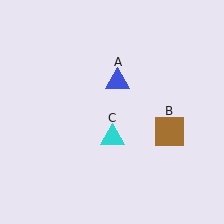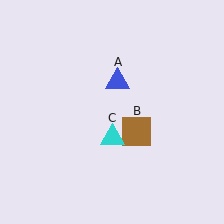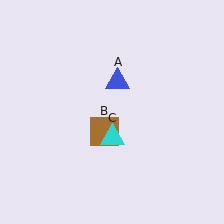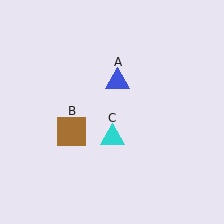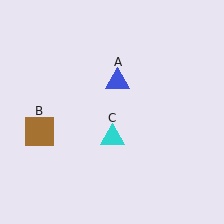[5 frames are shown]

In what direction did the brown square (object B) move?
The brown square (object B) moved left.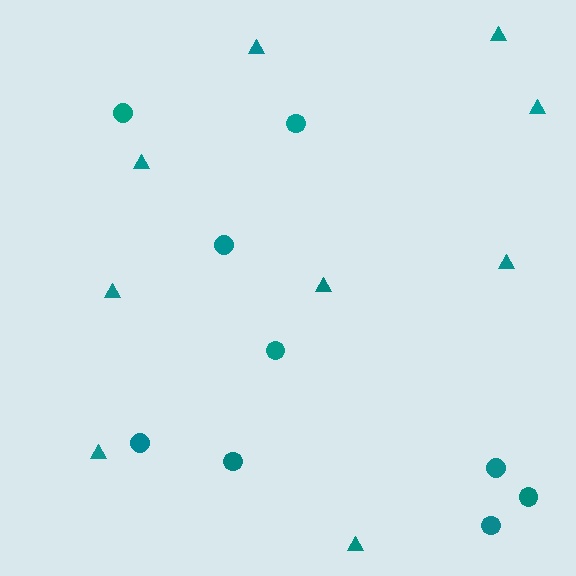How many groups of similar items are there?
There are 2 groups: one group of triangles (9) and one group of circles (9).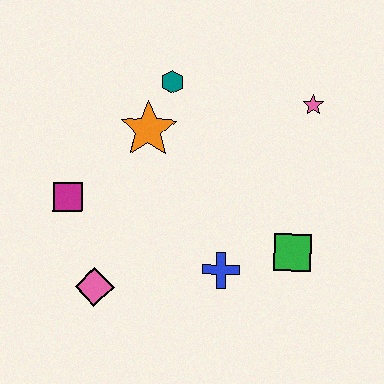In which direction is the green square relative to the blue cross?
The green square is to the right of the blue cross.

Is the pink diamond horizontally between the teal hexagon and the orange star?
No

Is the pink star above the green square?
Yes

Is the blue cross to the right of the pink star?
No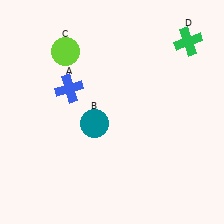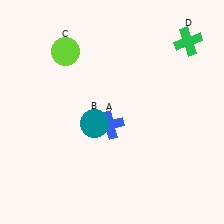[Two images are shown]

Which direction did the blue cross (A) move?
The blue cross (A) moved right.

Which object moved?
The blue cross (A) moved right.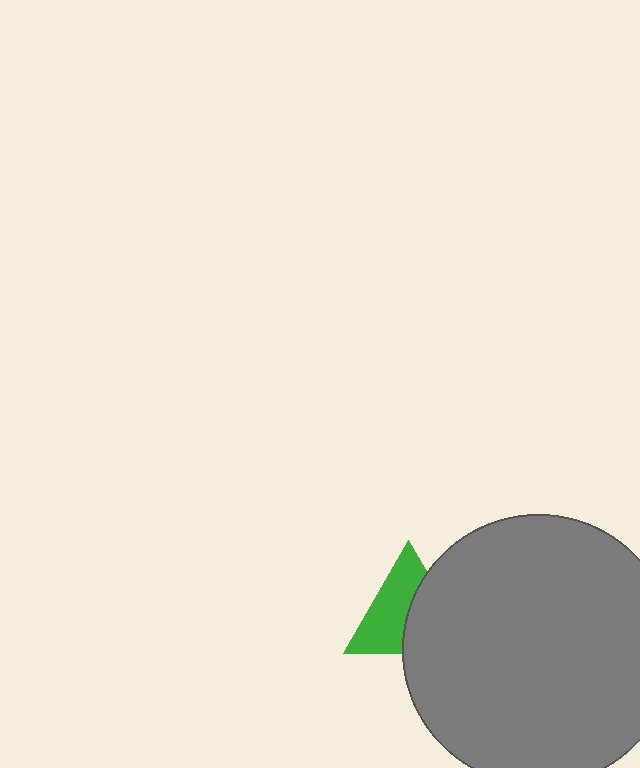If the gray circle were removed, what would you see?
You would see the complete green triangle.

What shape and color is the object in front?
The object in front is a gray circle.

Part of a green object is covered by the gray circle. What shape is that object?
It is a triangle.